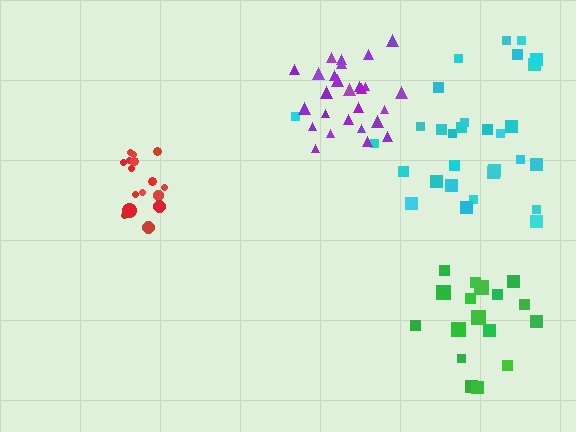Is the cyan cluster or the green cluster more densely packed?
Green.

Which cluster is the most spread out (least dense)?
Cyan.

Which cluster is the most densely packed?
Purple.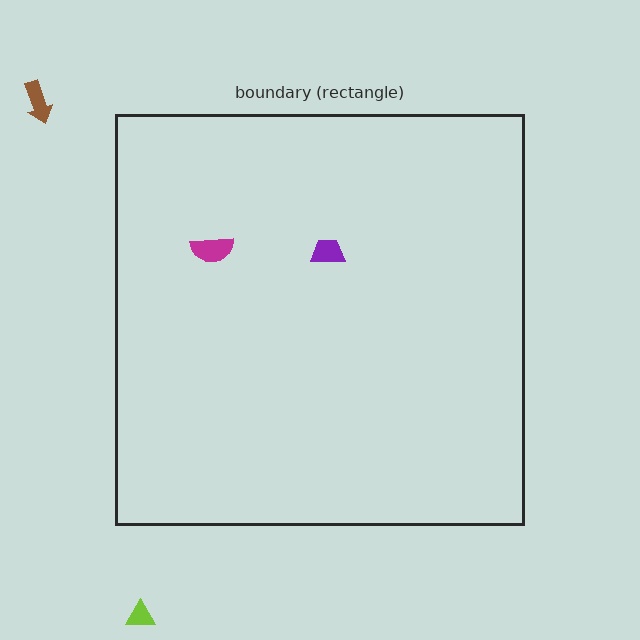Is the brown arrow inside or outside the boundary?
Outside.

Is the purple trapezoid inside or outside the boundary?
Inside.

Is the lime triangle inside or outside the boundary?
Outside.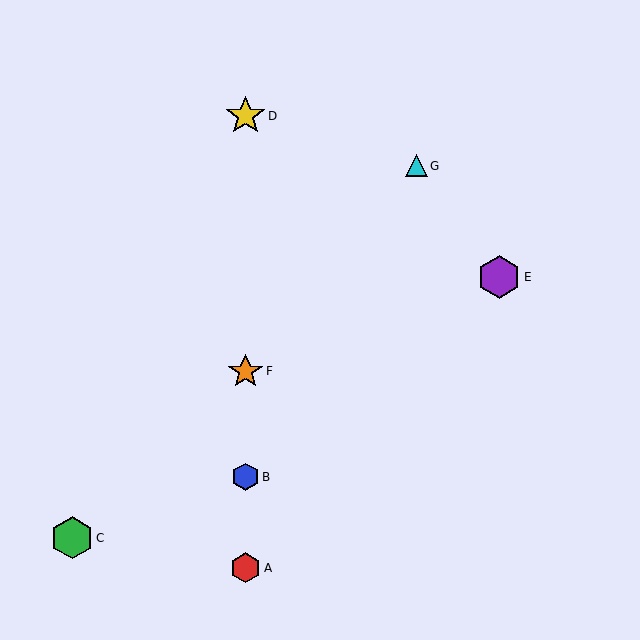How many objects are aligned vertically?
4 objects (A, B, D, F) are aligned vertically.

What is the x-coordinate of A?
Object A is at x≈246.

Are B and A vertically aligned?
Yes, both are at x≈246.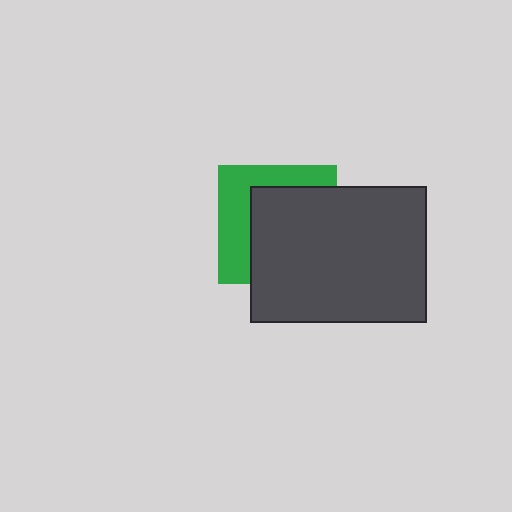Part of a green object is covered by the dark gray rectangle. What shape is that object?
It is a square.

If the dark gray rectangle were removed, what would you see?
You would see the complete green square.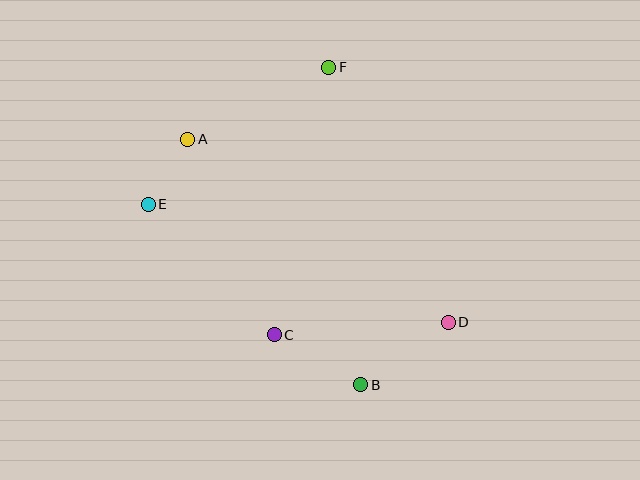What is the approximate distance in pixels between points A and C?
The distance between A and C is approximately 214 pixels.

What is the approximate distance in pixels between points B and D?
The distance between B and D is approximately 107 pixels.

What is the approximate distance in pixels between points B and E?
The distance between B and E is approximately 279 pixels.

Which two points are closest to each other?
Points A and E are closest to each other.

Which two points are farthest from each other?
Points D and E are farthest from each other.